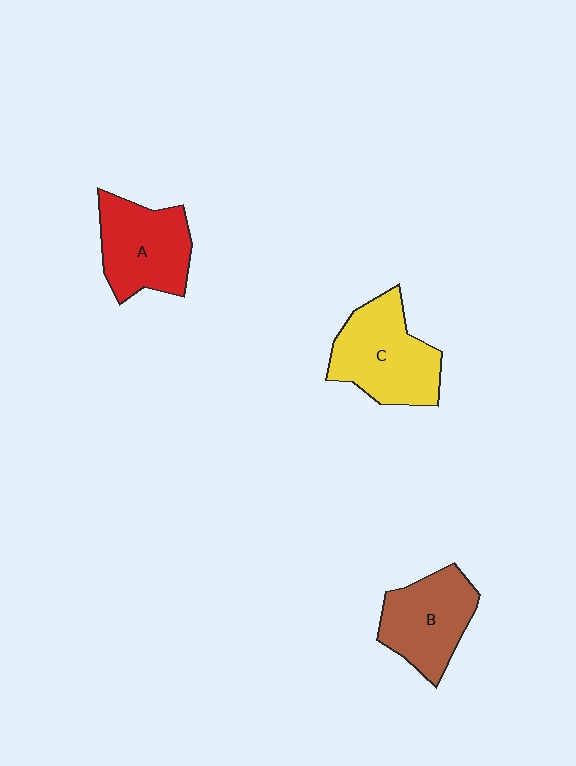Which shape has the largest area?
Shape C (yellow).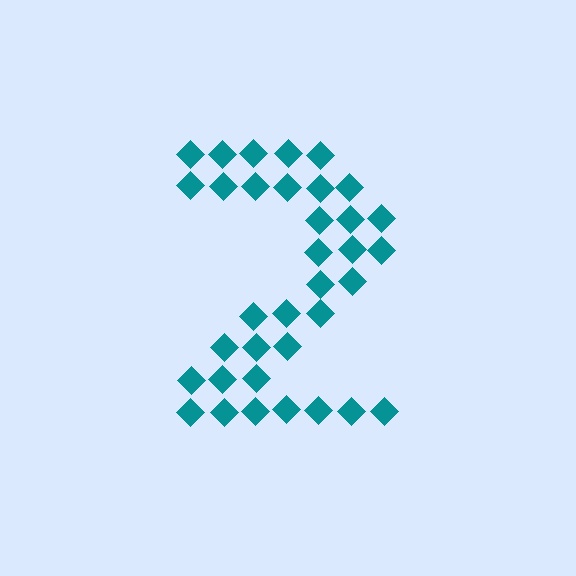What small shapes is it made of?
It is made of small diamonds.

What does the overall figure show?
The overall figure shows the digit 2.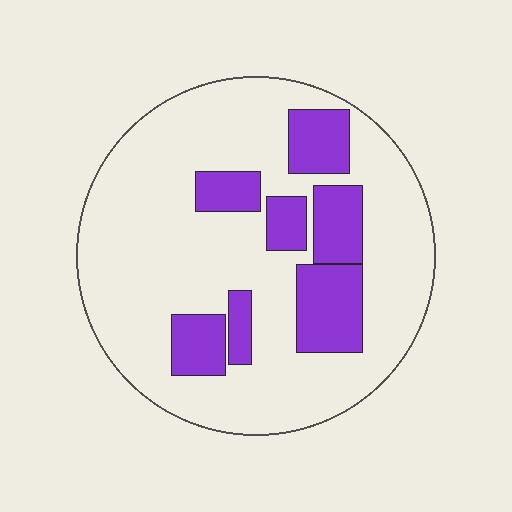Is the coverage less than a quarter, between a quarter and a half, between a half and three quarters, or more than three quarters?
Less than a quarter.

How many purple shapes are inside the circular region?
7.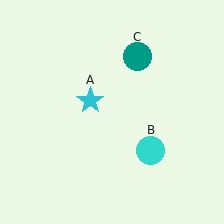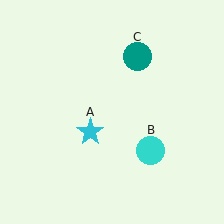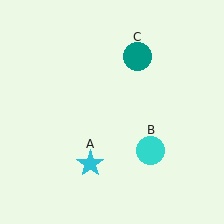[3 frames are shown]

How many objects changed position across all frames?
1 object changed position: cyan star (object A).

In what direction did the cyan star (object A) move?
The cyan star (object A) moved down.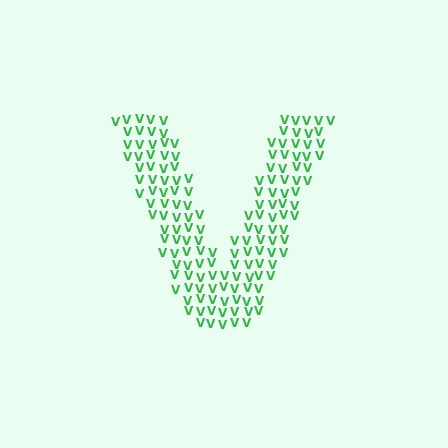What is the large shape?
The large shape is the letter V.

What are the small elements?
The small elements are letter V's.